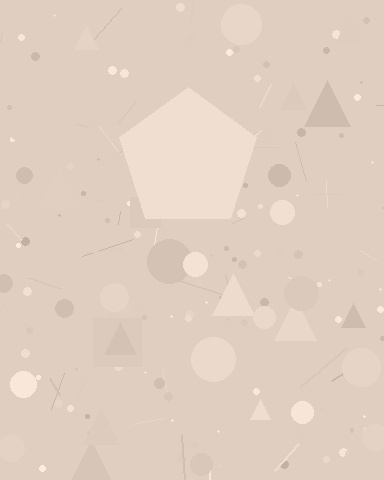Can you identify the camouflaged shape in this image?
The camouflaged shape is a pentagon.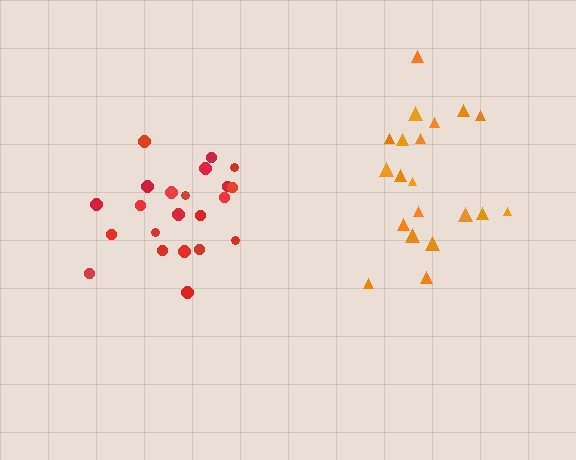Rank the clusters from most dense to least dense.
red, orange.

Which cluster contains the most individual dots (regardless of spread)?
Red (22).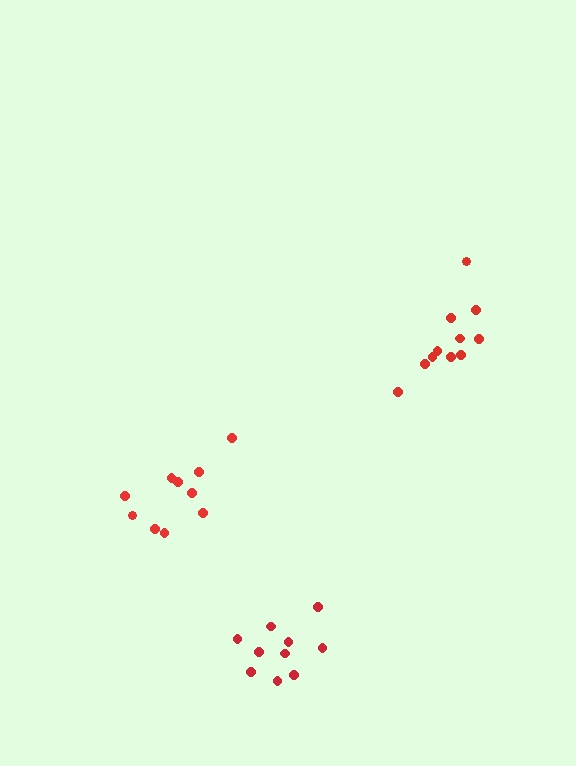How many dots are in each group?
Group 1: 10 dots, Group 2: 10 dots, Group 3: 11 dots (31 total).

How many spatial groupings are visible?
There are 3 spatial groupings.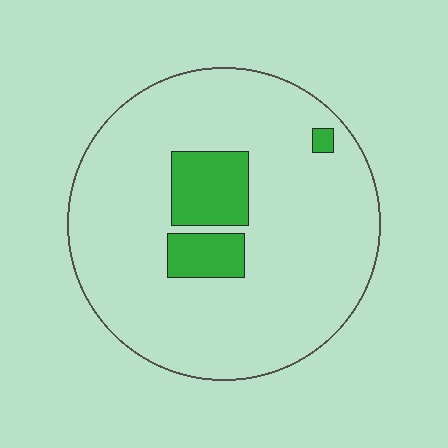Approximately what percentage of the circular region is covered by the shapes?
Approximately 15%.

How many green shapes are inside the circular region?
3.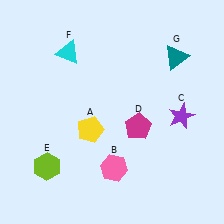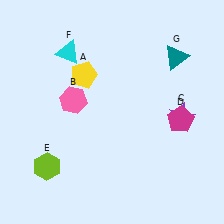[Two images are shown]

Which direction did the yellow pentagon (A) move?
The yellow pentagon (A) moved up.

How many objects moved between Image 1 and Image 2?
3 objects moved between the two images.